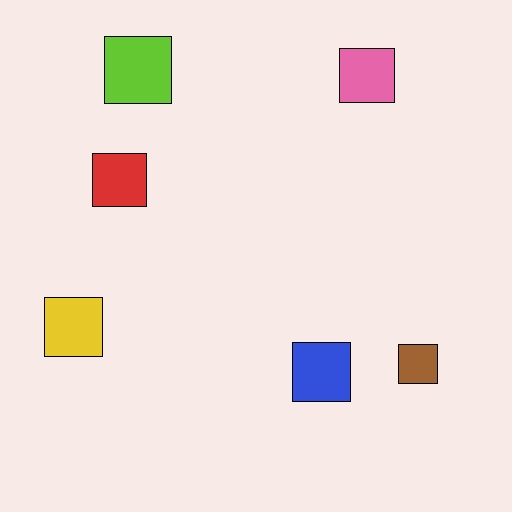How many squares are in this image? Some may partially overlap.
There are 6 squares.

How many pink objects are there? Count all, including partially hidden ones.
There is 1 pink object.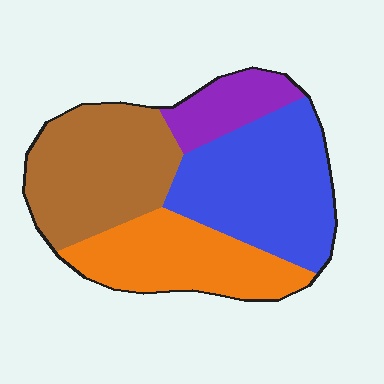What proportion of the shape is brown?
Brown takes up about one third (1/3) of the shape.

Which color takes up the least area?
Purple, at roughly 10%.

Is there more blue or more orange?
Blue.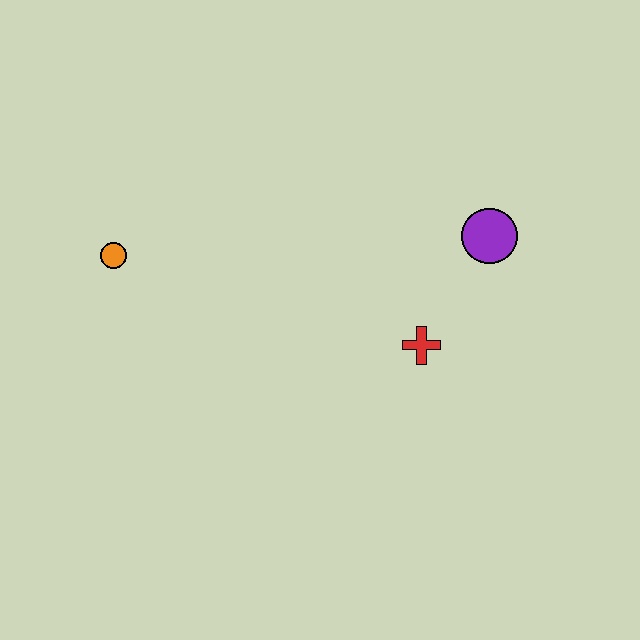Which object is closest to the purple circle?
The red cross is closest to the purple circle.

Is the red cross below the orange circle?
Yes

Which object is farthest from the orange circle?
The purple circle is farthest from the orange circle.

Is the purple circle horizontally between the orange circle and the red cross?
No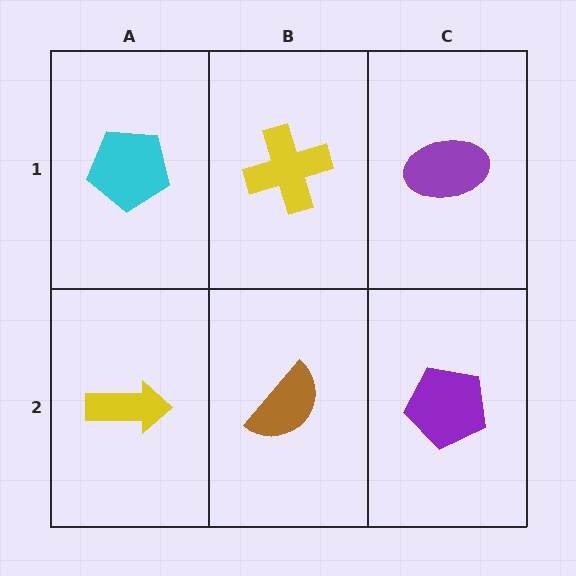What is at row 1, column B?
A yellow cross.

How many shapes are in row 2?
3 shapes.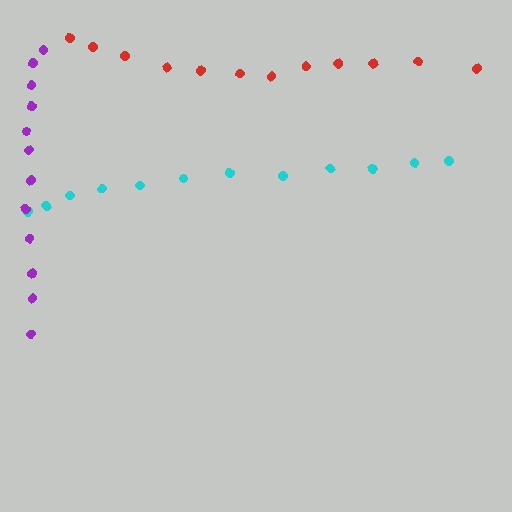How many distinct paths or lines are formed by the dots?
There are 3 distinct paths.